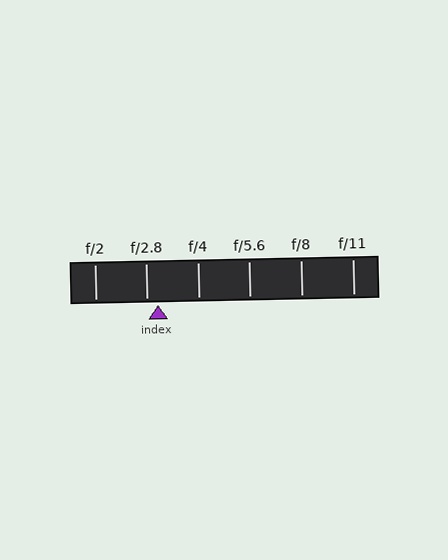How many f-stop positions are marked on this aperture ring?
There are 6 f-stop positions marked.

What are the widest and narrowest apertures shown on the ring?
The widest aperture shown is f/2 and the narrowest is f/11.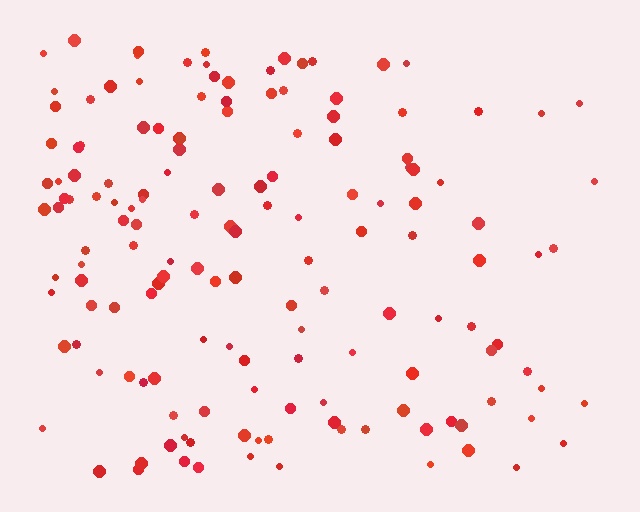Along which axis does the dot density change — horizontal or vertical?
Horizontal.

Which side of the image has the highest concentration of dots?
The left.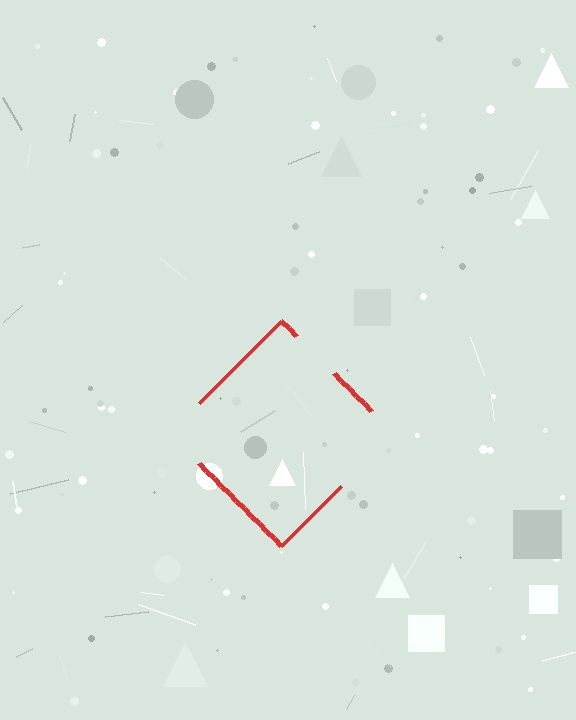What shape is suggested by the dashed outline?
The dashed outline suggests a diamond.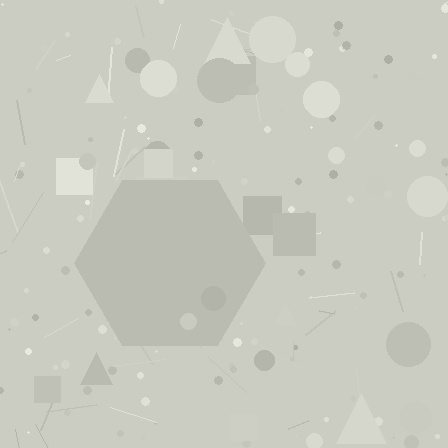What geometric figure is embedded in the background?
A hexagon is embedded in the background.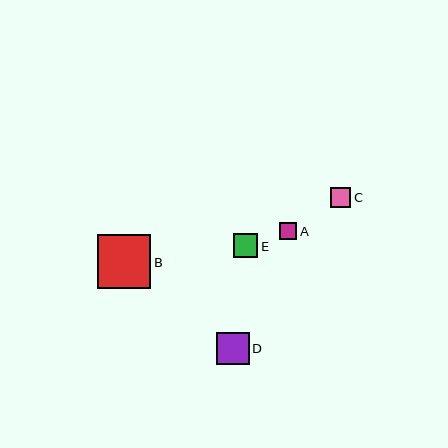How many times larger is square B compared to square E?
Square B is approximately 2.2 times the size of square E.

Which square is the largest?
Square B is the largest with a size of approximately 54 pixels.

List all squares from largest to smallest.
From largest to smallest: B, D, E, C, A.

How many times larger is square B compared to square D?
Square B is approximately 1.7 times the size of square D.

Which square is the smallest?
Square A is the smallest with a size of approximately 17 pixels.